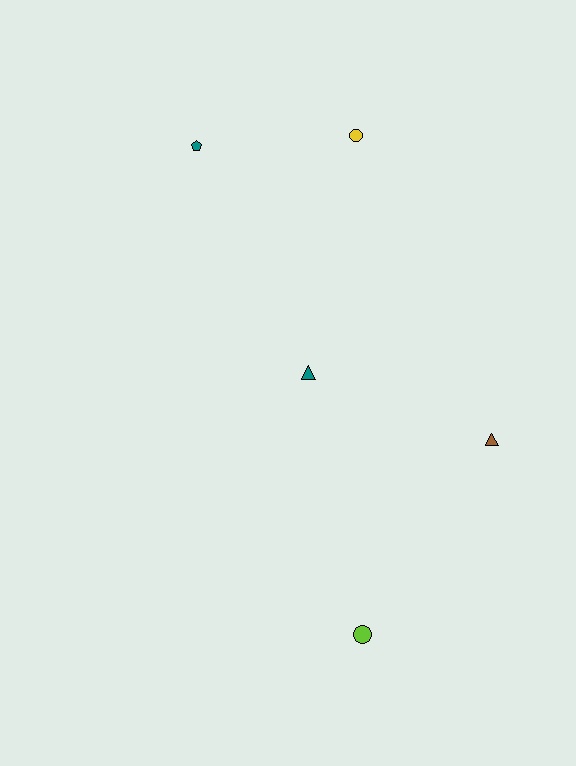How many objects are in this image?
There are 5 objects.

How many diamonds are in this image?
There are no diamonds.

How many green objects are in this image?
There are no green objects.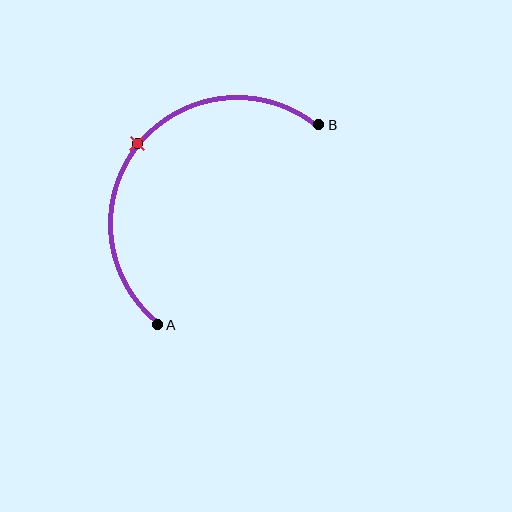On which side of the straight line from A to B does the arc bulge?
The arc bulges above and to the left of the straight line connecting A and B.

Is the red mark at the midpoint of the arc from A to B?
Yes. The red mark lies on the arc at equal arc-length from both A and B — it is the arc midpoint.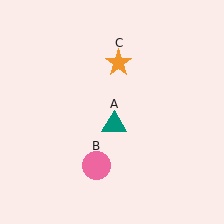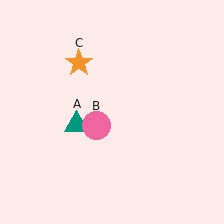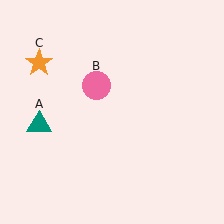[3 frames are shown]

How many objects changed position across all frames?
3 objects changed position: teal triangle (object A), pink circle (object B), orange star (object C).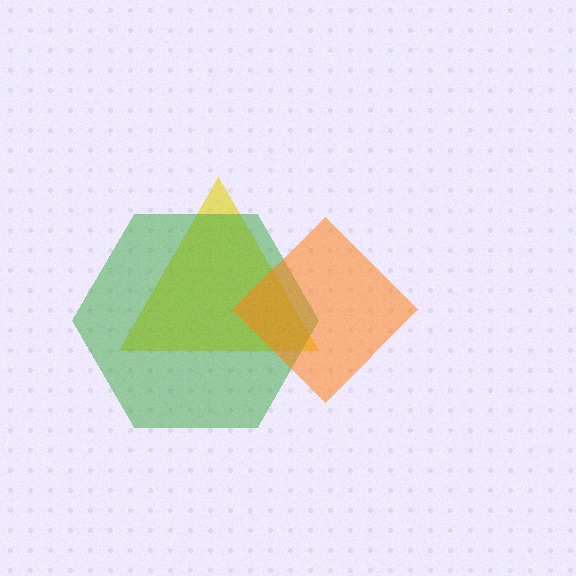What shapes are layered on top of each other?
The layered shapes are: a yellow triangle, a green hexagon, an orange diamond.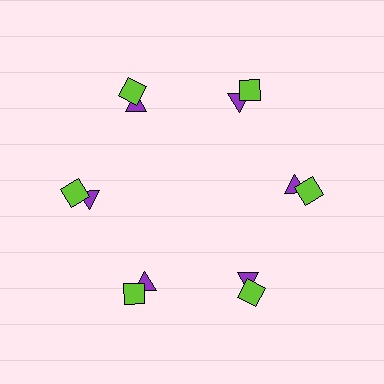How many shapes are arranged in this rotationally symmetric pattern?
There are 12 shapes, arranged in 6 groups of 2.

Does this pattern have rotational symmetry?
Yes, this pattern has 6-fold rotational symmetry. It looks the same after rotating 60 degrees around the center.